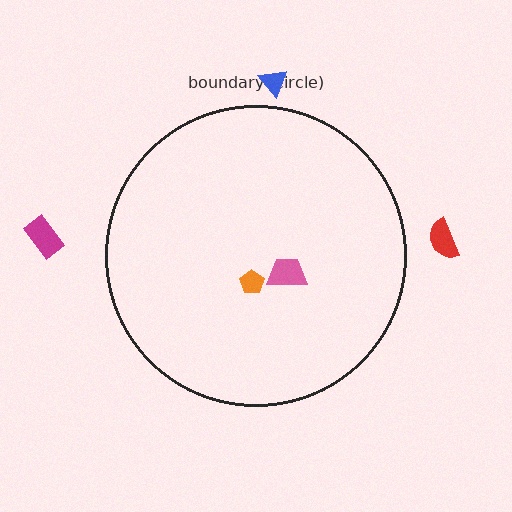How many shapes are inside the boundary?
2 inside, 3 outside.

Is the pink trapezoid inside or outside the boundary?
Inside.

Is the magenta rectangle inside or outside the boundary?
Outside.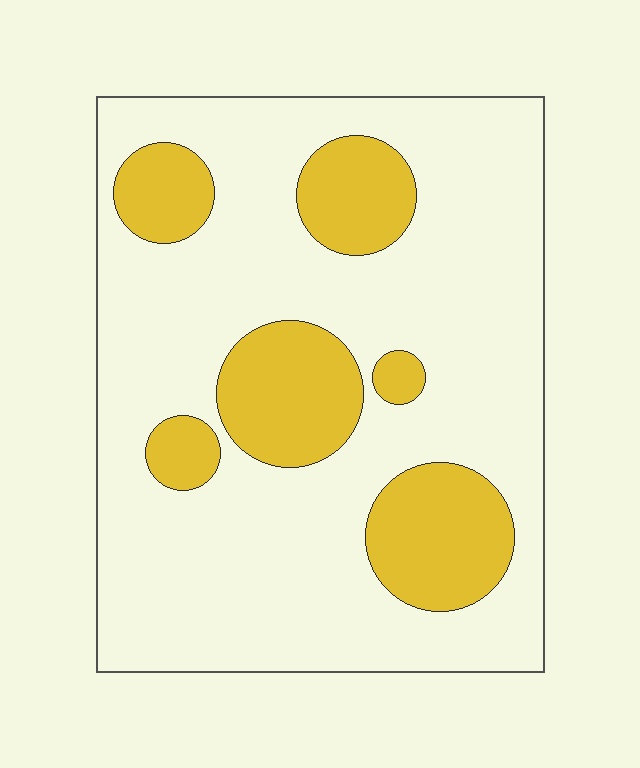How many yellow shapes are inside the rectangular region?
6.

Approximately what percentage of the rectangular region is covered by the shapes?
Approximately 25%.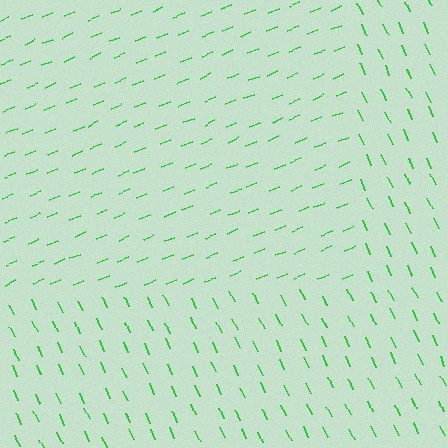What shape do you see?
I see a rectangle.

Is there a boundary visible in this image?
Yes, there is a texture boundary formed by a change in line orientation.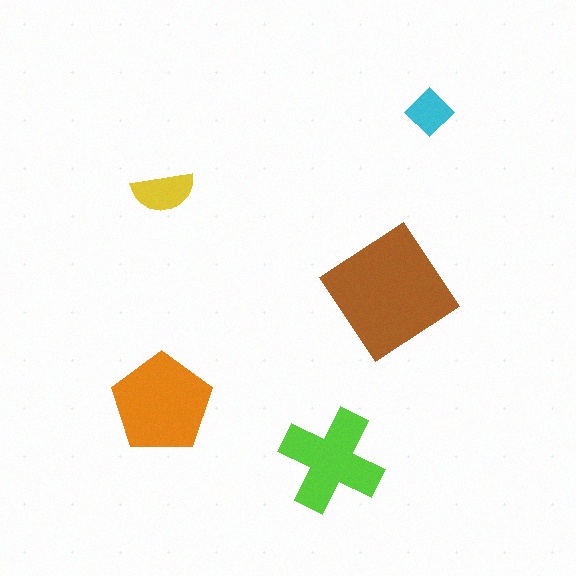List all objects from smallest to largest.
The cyan diamond, the yellow semicircle, the lime cross, the orange pentagon, the brown diamond.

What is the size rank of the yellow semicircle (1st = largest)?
4th.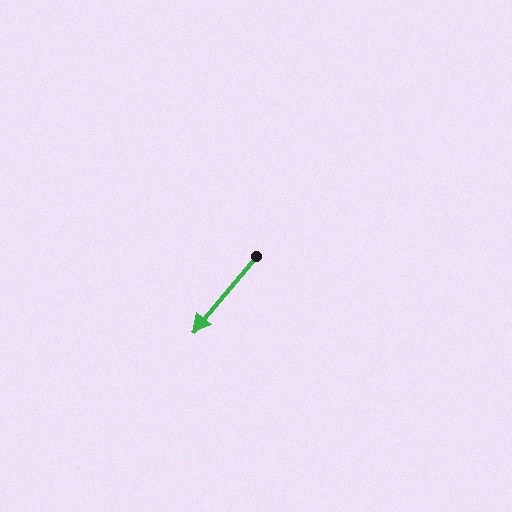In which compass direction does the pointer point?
Southwest.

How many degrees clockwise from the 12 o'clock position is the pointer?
Approximately 220 degrees.